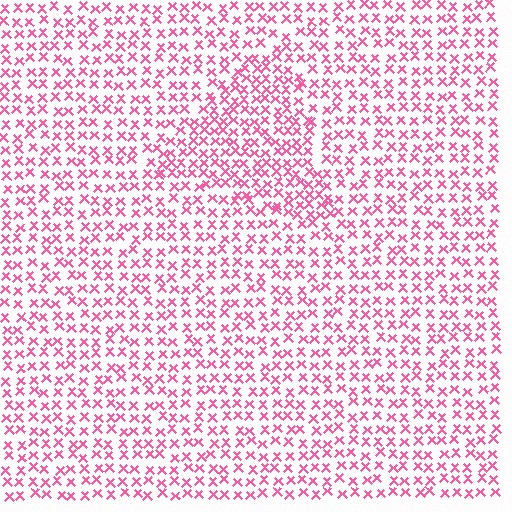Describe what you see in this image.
The image contains small pink elements arranged at two different densities. A triangle-shaped region is visible where the elements are more densely packed than the surrounding area.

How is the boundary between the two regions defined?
The boundary is defined by a change in element density (approximately 1.5x ratio). All elements are the same color, size, and shape.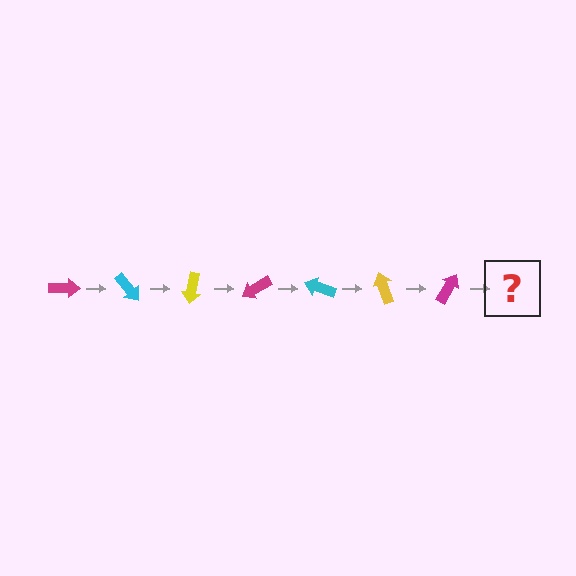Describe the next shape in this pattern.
It should be a cyan arrow, rotated 350 degrees from the start.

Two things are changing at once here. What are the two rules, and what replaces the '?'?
The two rules are that it rotates 50 degrees each step and the color cycles through magenta, cyan, and yellow. The '?' should be a cyan arrow, rotated 350 degrees from the start.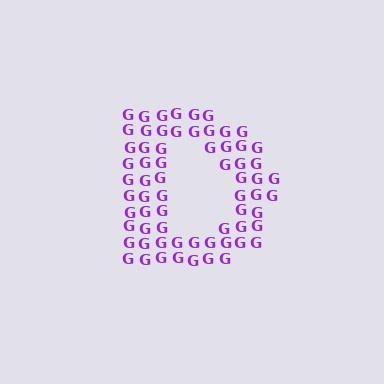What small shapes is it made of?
It is made of small letter G's.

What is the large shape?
The large shape is the letter D.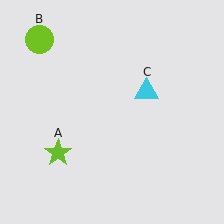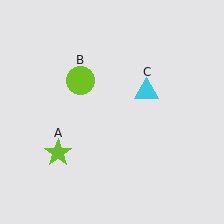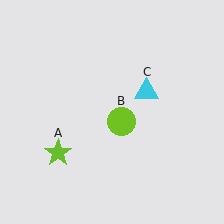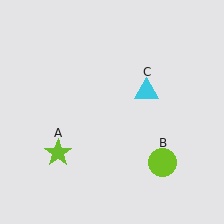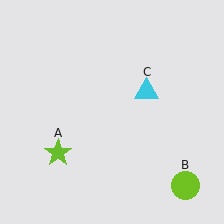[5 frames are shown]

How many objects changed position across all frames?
1 object changed position: lime circle (object B).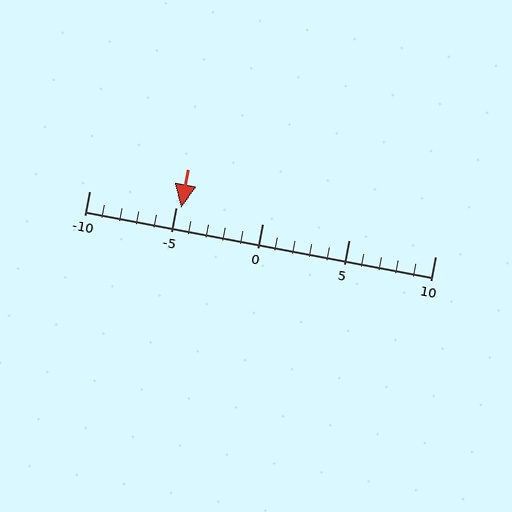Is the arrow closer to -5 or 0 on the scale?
The arrow is closer to -5.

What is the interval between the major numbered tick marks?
The major tick marks are spaced 5 units apart.